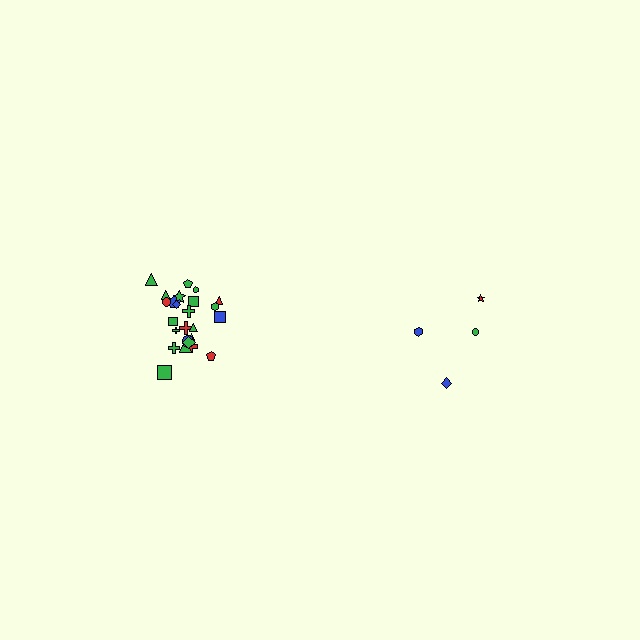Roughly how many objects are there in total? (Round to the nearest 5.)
Roughly 30 objects in total.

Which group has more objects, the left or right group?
The left group.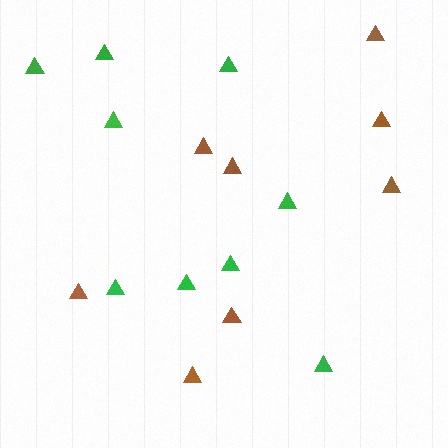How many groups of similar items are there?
There are 2 groups: one group of green triangles (9) and one group of brown triangles (8).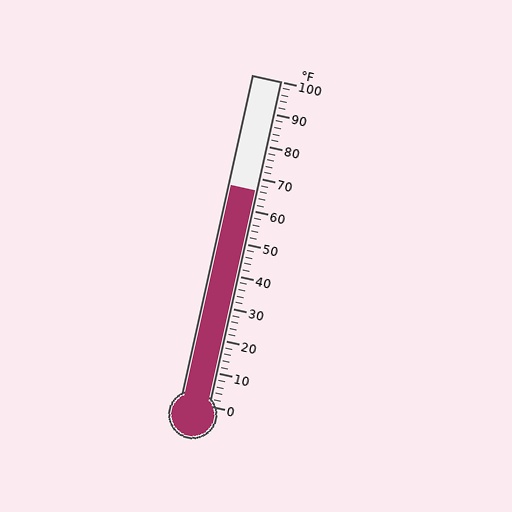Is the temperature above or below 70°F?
The temperature is below 70°F.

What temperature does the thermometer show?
The thermometer shows approximately 66°F.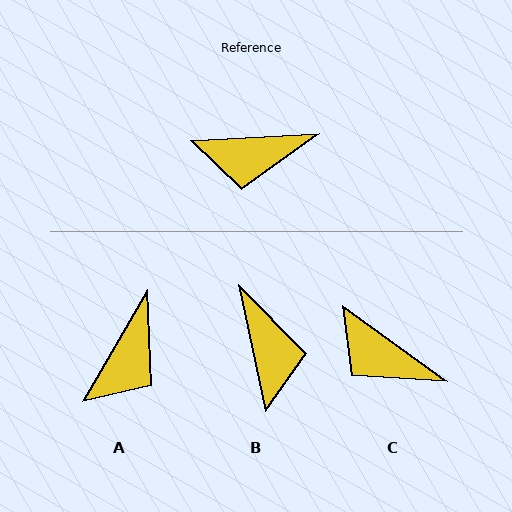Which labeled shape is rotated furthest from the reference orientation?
B, about 99 degrees away.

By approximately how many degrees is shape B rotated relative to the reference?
Approximately 99 degrees counter-clockwise.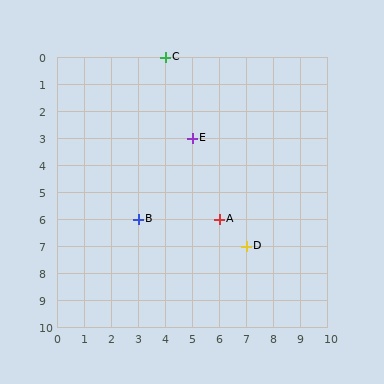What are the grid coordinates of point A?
Point A is at grid coordinates (6, 6).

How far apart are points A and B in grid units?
Points A and B are 3 columns apart.